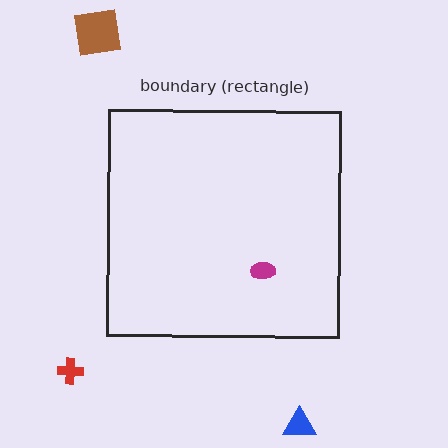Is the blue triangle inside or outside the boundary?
Outside.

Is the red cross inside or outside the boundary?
Outside.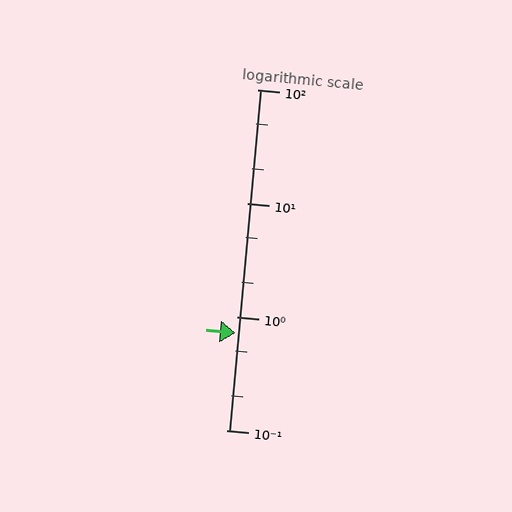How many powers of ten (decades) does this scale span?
The scale spans 3 decades, from 0.1 to 100.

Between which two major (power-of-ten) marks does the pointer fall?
The pointer is between 0.1 and 1.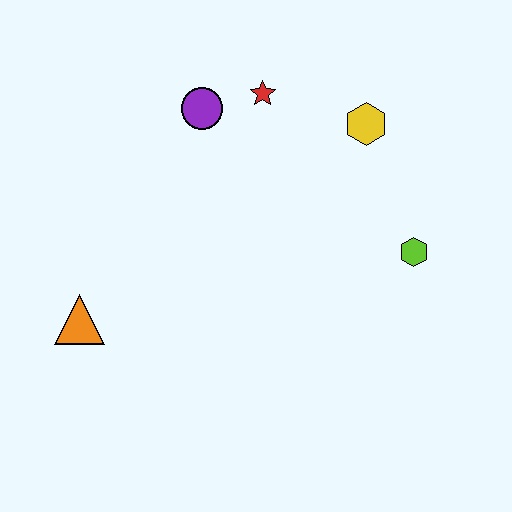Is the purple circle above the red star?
No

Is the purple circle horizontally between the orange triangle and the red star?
Yes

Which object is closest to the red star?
The purple circle is closest to the red star.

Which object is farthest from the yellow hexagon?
The orange triangle is farthest from the yellow hexagon.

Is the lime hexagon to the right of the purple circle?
Yes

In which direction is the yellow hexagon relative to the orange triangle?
The yellow hexagon is to the right of the orange triangle.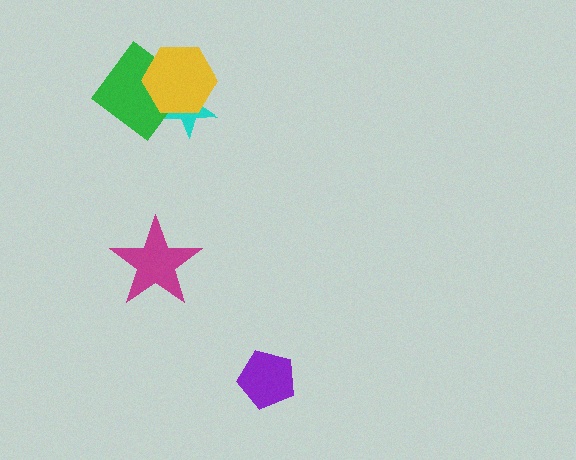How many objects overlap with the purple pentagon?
0 objects overlap with the purple pentagon.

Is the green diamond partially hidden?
Yes, it is partially covered by another shape.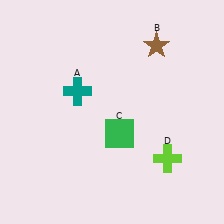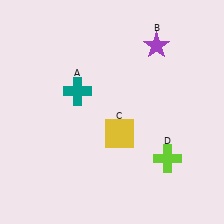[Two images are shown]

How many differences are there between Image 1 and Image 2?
There are 2 differences between the two images.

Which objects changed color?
B changed from brown to purple. C changed from green to yellow.